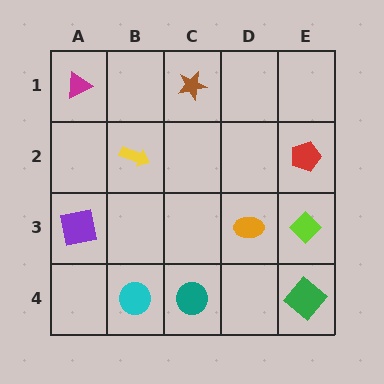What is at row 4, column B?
A cyan circle.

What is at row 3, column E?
A lime diamond.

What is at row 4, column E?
A green diamond.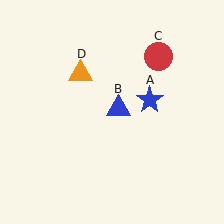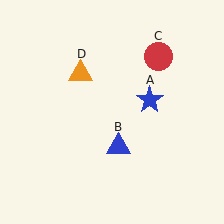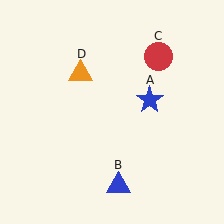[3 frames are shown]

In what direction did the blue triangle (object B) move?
The blue triangle (object B) moved down.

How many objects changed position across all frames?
1 object changed position: blue triangle (object B).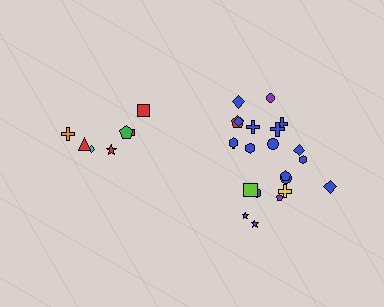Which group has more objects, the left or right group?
The right group.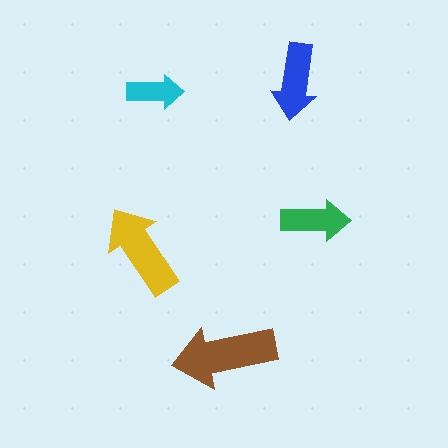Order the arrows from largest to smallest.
the brown one, the yellow one, the blue one, the green one, the cyan one.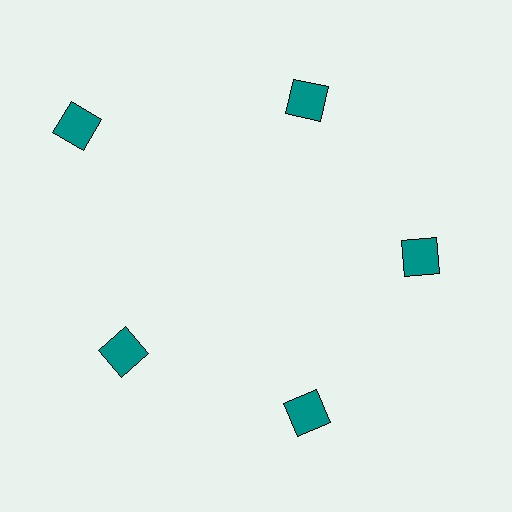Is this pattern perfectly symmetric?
No. The 5 teal squares are arranged in a ring, but one element near the 10 o'clock position is pushed outward from the center, breaking the 5-fold rotational symmetry.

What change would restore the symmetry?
The symmetry would be restored by moving it inward, back onto the ring so that all 5 squares sit at equal angles and equal distance from the center.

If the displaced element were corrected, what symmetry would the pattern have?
It would have 5-fold rotational symmetry — the pattern would map onto itself every 72 degrees.